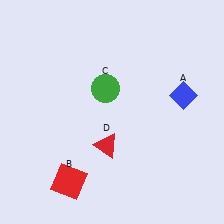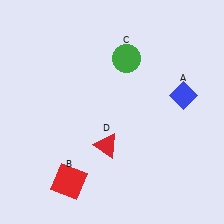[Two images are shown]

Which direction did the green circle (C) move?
The green circle (C) moved up.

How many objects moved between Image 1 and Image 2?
1 object moved between the two images.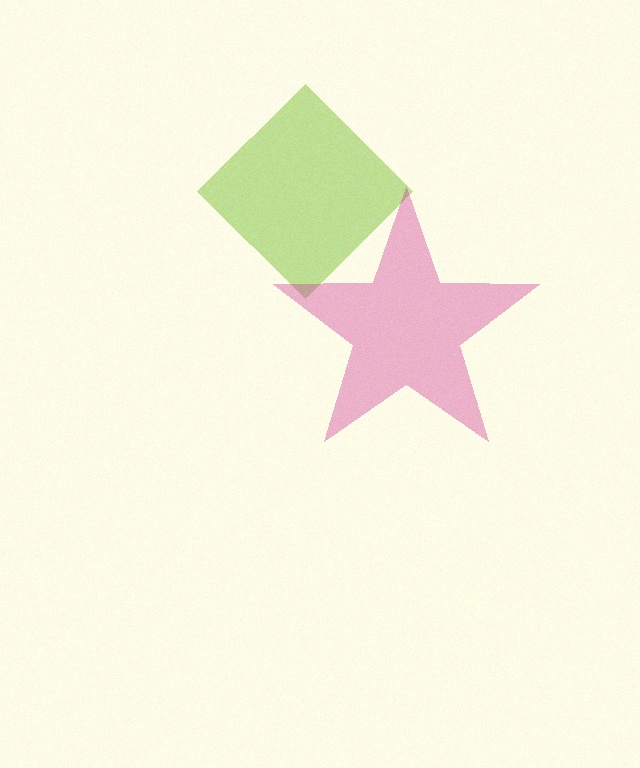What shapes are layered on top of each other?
The layered shapes are: a lime diamond, a magenta star.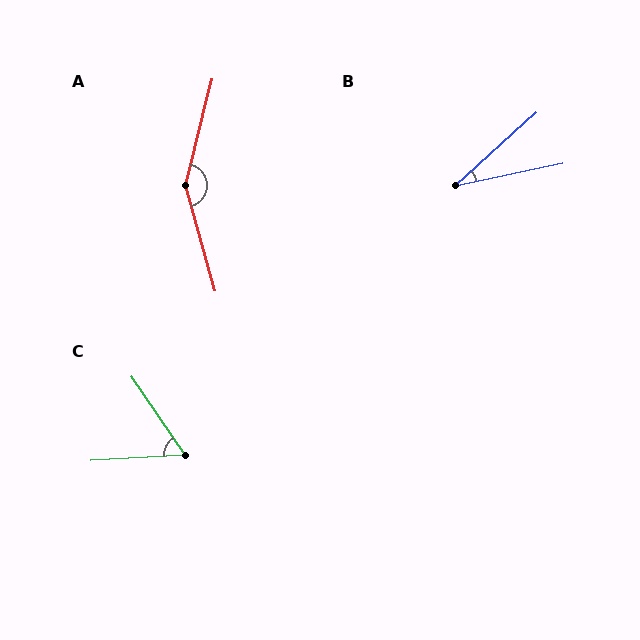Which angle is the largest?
A, at approximately 150 degrees.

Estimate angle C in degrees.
Approximately 59 degrees.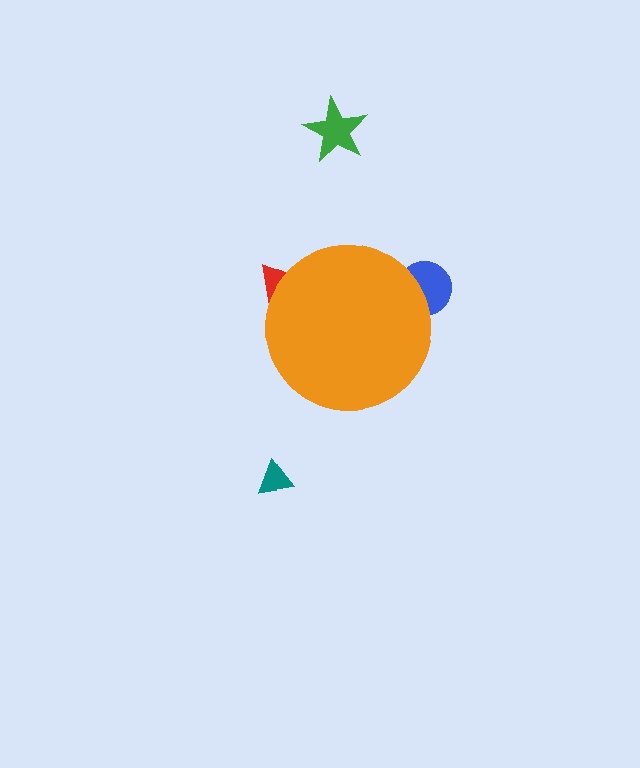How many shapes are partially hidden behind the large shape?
2 shapes are partially hidden.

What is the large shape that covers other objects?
An orange circle.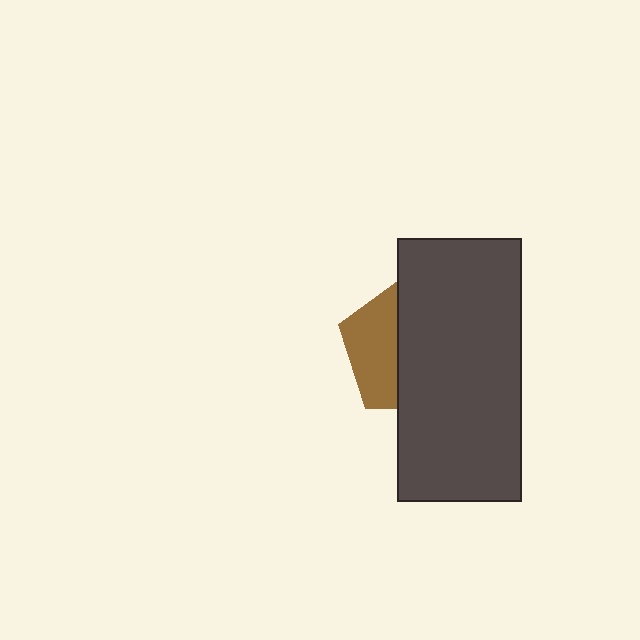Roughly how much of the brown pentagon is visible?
A small part of it is visible (roughly 38%).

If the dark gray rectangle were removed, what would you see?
You would see the complete brown pentagon.